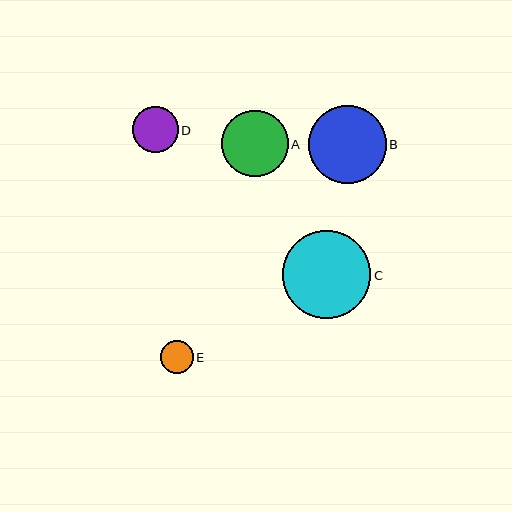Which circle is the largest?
Circle C is the largest with a size of approximately 88 pixels.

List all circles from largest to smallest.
From largest to smallest: C, B, A, D, E.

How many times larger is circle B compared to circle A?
Circle B is approximately 1.2 times the size of circle A.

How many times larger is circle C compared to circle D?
Circle C is approximately 1.9 times the size of circle D.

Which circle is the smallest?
Circle E is the smallest with a size of approximately 33 pixels.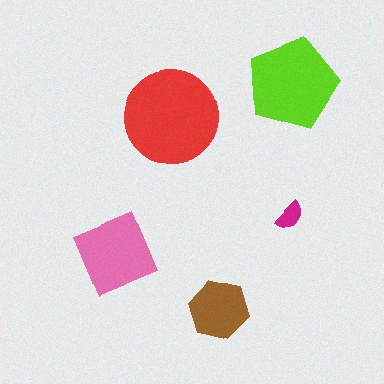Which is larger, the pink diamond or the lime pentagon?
The lime pentagon.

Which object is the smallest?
The magenta semicircle.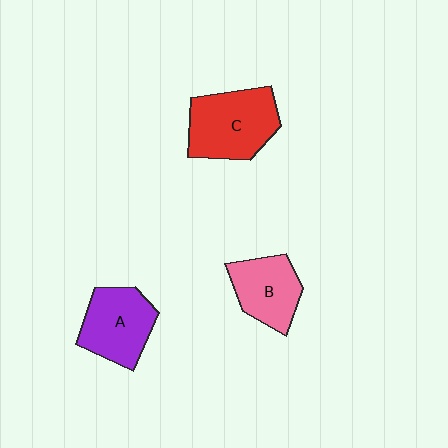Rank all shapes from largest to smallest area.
From largest to smallest: C (red), A (purple), B (pink).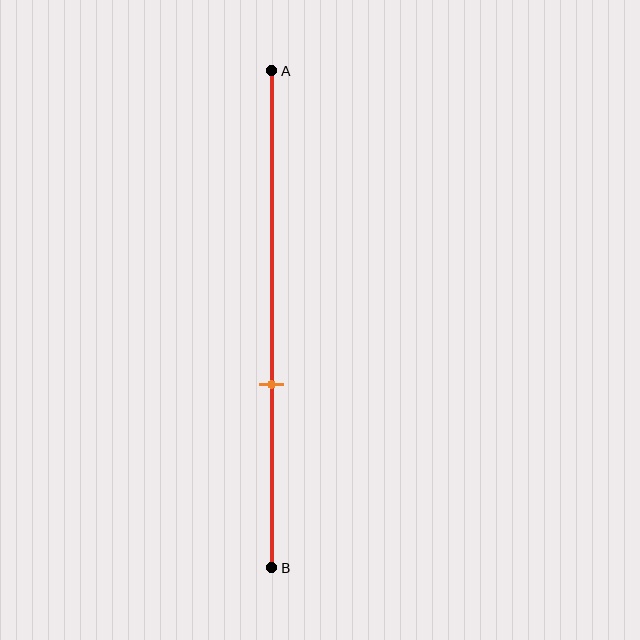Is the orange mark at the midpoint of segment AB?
No, the mark is at about 65% from A, not at the 50% midpoint.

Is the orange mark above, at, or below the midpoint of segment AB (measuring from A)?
The orange mark is below the midpoint of segment AB.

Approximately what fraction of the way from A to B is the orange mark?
The orange mark is approximately 65% of the way from A to B.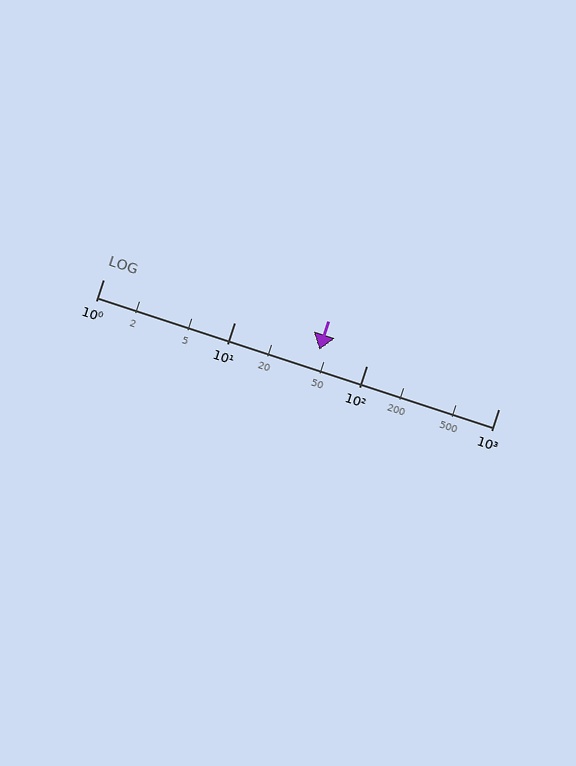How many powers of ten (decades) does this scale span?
The scale spans 3 decades, from 1 to 1000.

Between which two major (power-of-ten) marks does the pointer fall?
The pointer is between 10 and 100.